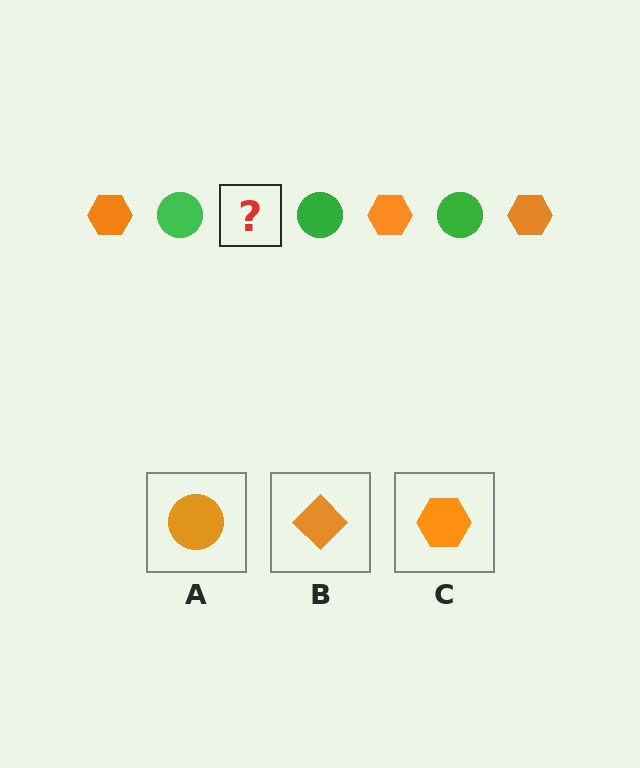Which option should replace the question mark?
Option C.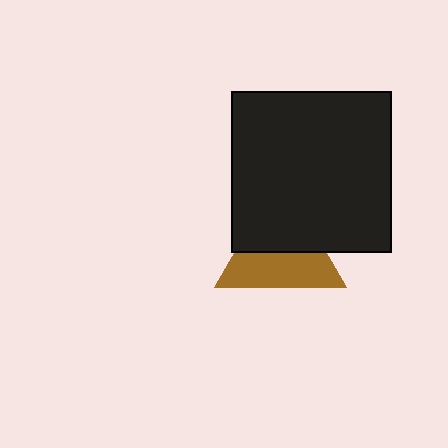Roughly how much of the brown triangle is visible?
About half of it is visible (roughly 50%).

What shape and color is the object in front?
The object in front is a black square.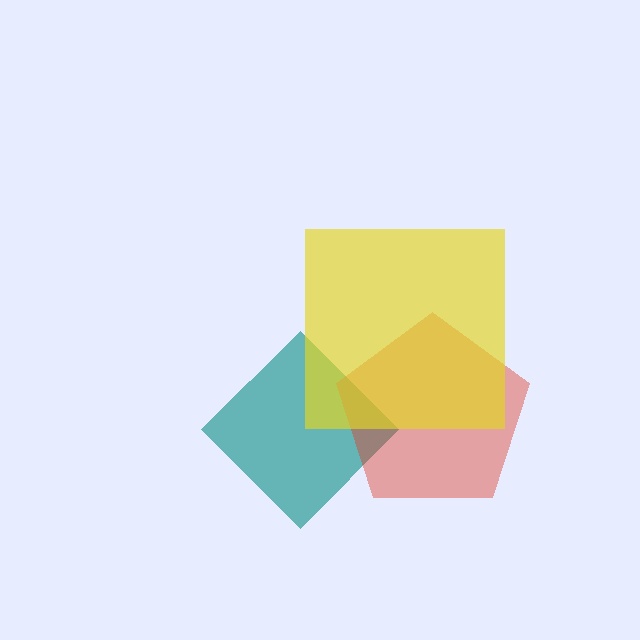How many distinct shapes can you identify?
There are 3 distinct shapes: a teal diamond, a red pentagon, a yellow square.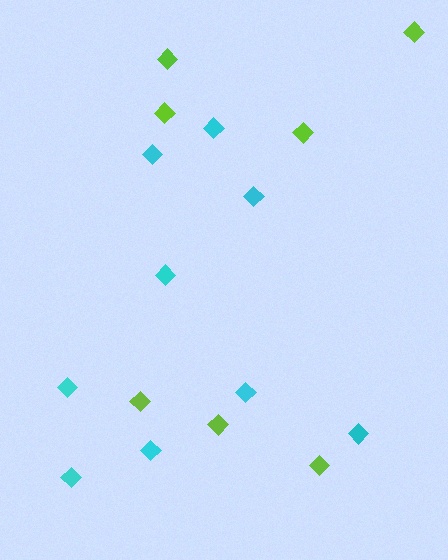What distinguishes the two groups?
There are 2 groups: one group of cyan diamonds (9) and one group of lime diamonds (7).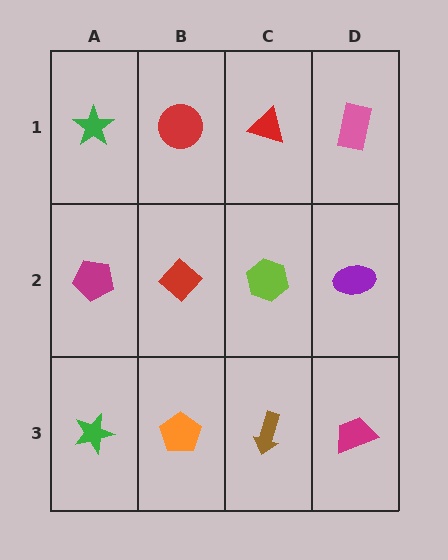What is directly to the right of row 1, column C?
A pink rectangle.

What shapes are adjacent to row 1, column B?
A red diamond (row 2, column B), a green star (row 1, column A), a red triangle (row 1, column C).